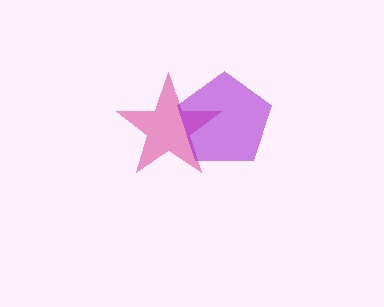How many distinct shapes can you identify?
There are 2 distinct shapes: a magenta star, a purple pentagon.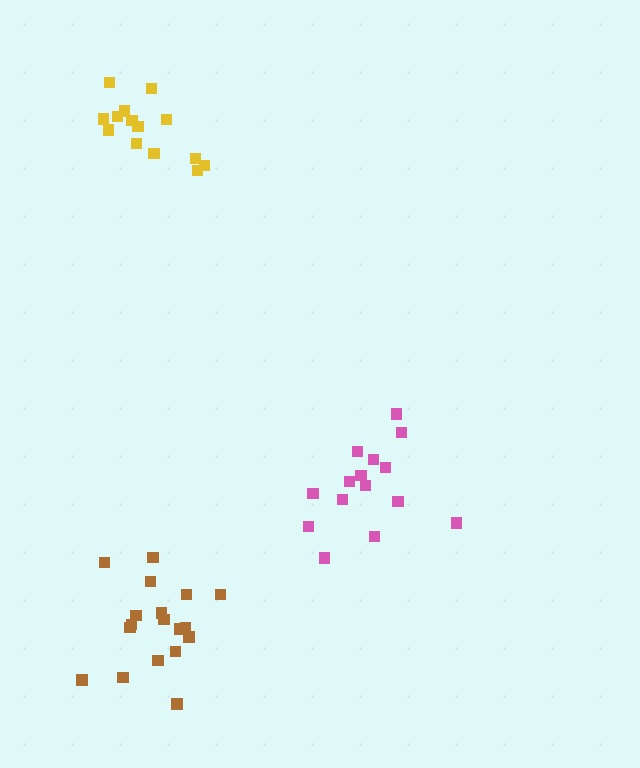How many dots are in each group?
Group 1: 18 dots, Group 2: 15 dots, Group 3: 14 dots (47 total).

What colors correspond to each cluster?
The clusters are colored: brown, pink, yellow.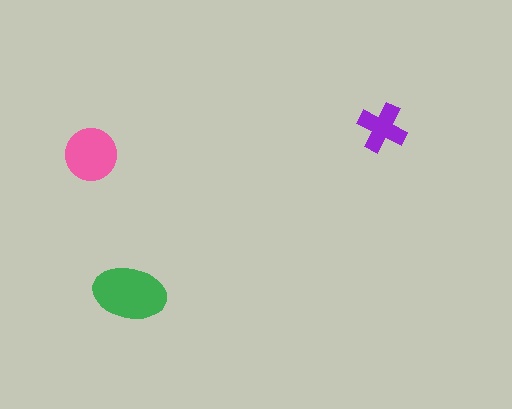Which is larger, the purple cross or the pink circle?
The pink circle.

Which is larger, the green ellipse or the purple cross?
The green ellipse.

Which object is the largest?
The green ellipse.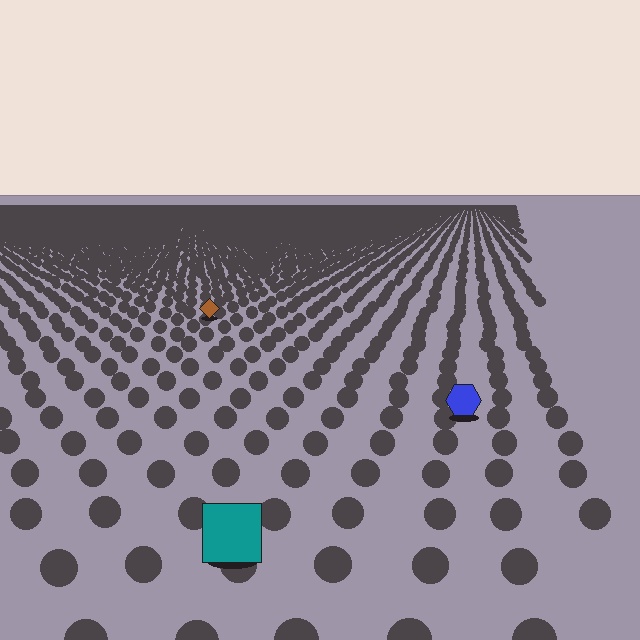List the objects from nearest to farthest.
From nearest to farthest: the teal square, the blue hexagon, the brown diamond.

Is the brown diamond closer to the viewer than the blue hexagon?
No. The blue hexagon is closer — you can tell from the texture gradient: the ground texture is coarser near it.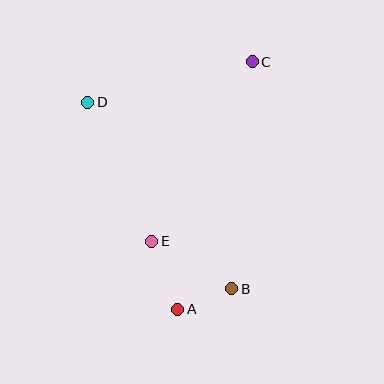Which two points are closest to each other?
Points A and B are closest to each other.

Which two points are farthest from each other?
Points A and C are farthest from each other.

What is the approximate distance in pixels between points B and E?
The distance between B and E is approximately 93 pixels.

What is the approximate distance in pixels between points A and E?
The distance between A and E is approximately 73 pixels.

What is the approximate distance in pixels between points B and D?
The distance between B and D is approximately 236 pixels.